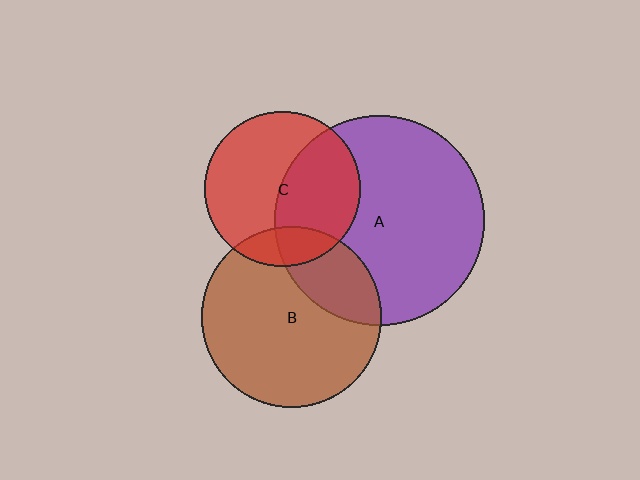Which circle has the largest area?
Circle A (purple).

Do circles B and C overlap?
Yes.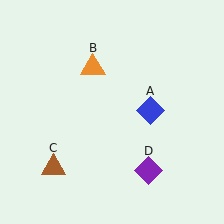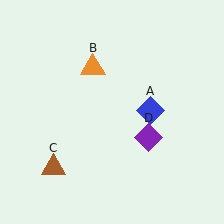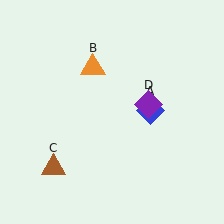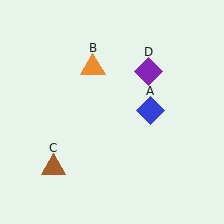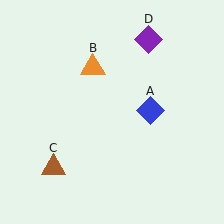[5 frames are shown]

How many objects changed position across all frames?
1 object changed position: purple diamond (object D).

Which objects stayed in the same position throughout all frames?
Blue diamond (object A) and orange triangle (object B) and brown triangle (object C) remained stationary.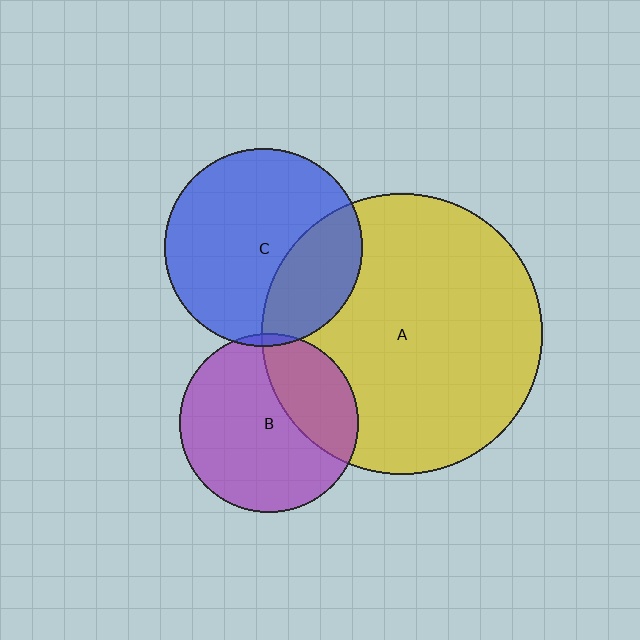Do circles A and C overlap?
Yes.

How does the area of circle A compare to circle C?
Approximately 2.0 times.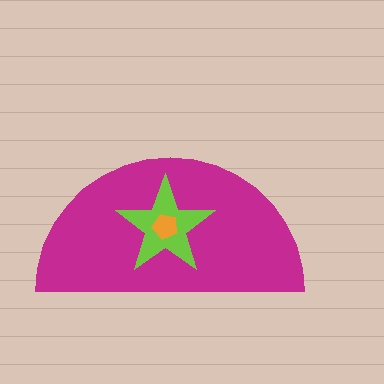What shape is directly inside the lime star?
The orange pentagon.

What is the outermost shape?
The magenta semicircle.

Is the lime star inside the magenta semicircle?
Yes.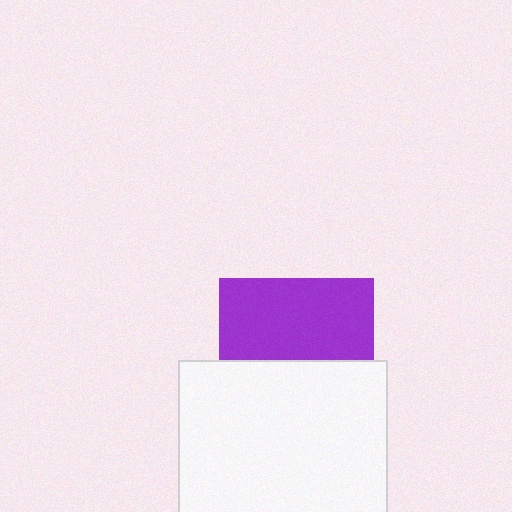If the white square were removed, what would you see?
You would see the complete purple square.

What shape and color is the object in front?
The object in front is a white square.